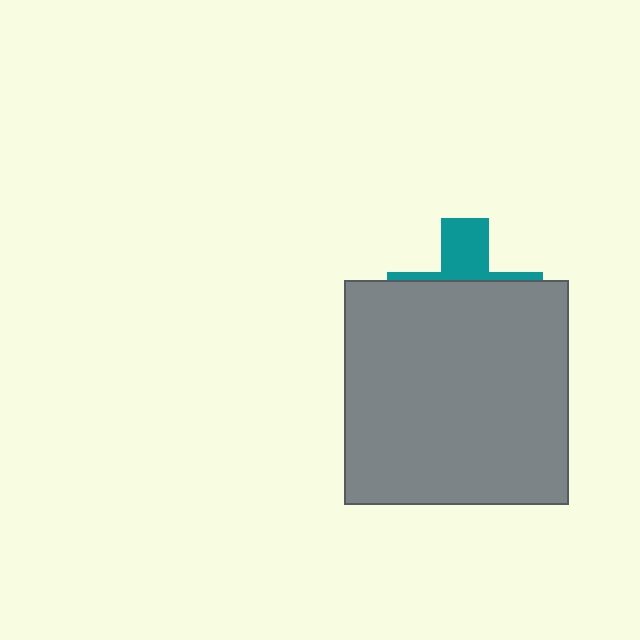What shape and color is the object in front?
The object in front is a gray square.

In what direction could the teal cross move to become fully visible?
The teal cross could move up. That would shift it out from behind the gray square entirely.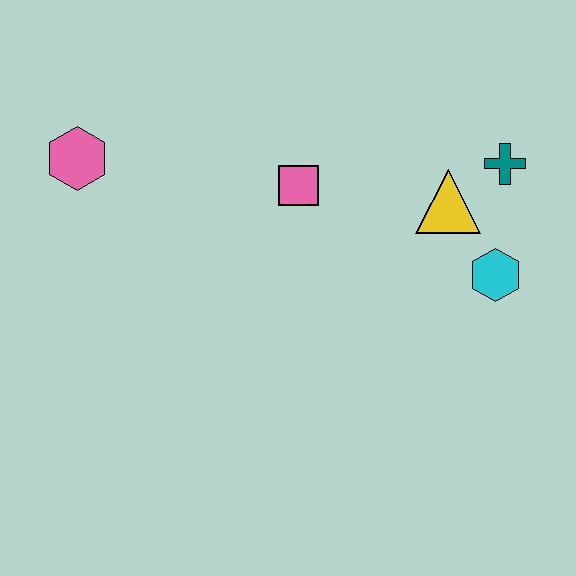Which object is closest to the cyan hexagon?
The yellow triangle is closest to the cyan hexagon.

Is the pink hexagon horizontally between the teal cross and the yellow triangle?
No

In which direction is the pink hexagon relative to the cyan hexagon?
The pink hexagon is to the left of the cyan hexagon.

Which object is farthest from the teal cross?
The pink hexagon is farthest from the teal cross.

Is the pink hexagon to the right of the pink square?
No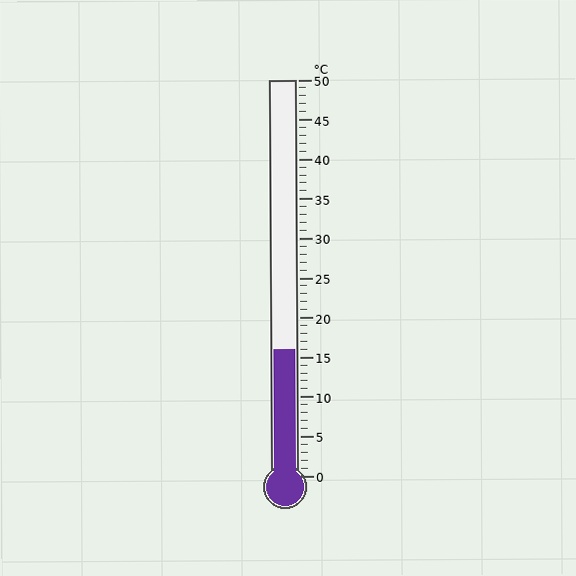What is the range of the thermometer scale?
The thermometer scale ranges from 0°C to 50°C.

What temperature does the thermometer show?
The thermometer shows approximately 16°C.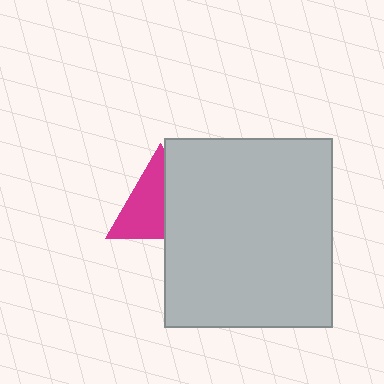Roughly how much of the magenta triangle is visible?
About half of it is visible (roughly 55%).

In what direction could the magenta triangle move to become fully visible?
The magenta triangle could move left. That would shift it out from behind the light gray rectangle entirely.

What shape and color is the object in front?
The object in front is a light gray rectangle.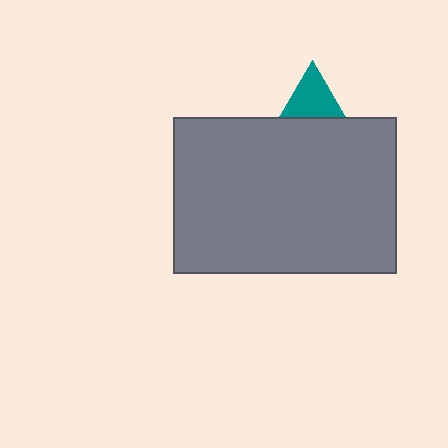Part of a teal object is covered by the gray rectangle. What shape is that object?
It is a triangle.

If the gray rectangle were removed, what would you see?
You would see the complete teal triangle.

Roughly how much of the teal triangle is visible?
A small part of it is visible (roughly 38%).